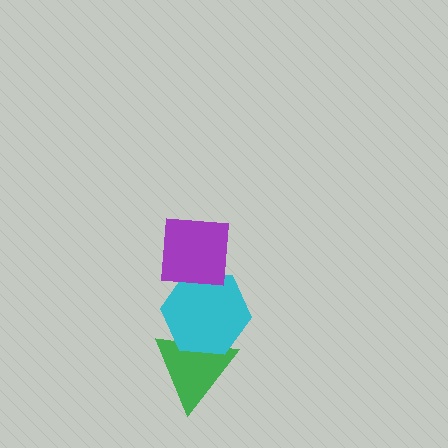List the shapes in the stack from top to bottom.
From top to bottom: the purple square, the cyan hexagon, the green triangle.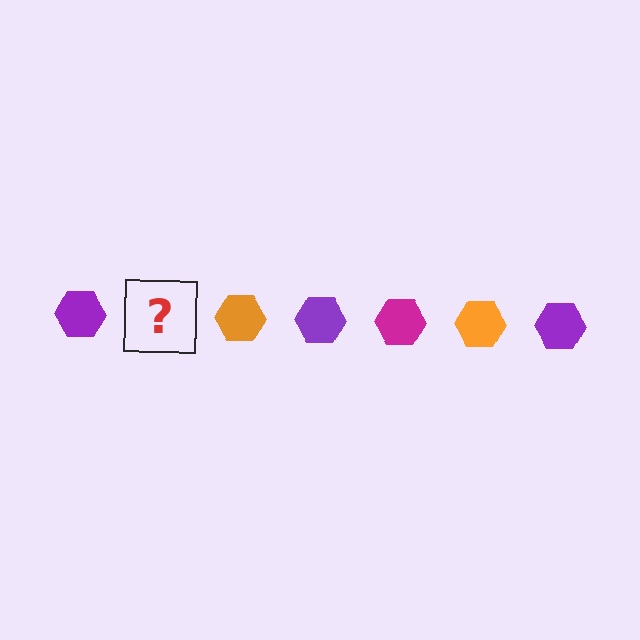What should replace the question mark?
The question mark should be replaced with a magenta hexagon.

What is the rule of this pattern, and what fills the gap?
The rule is that the pattern cycles through purple, magenta, orange hexagons. The gap should be filled with a magenta hexagon.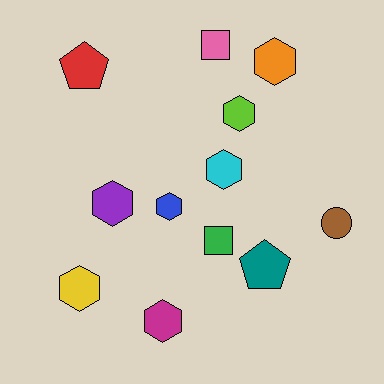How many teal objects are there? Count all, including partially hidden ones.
There is 1 teal object.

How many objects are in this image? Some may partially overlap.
There are 12 objects.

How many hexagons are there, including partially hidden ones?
There are 7 hexagons.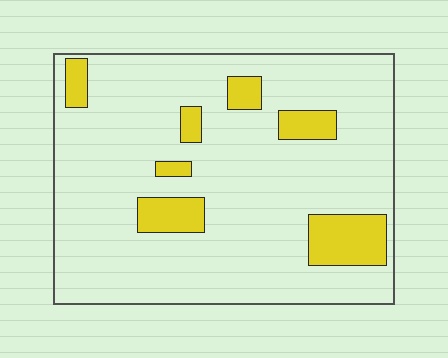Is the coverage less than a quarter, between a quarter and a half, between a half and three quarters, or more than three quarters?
Less than a quarter.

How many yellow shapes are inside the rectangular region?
7.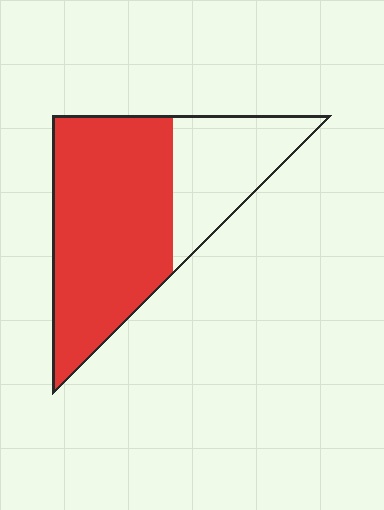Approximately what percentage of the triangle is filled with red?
Approximately 70%.